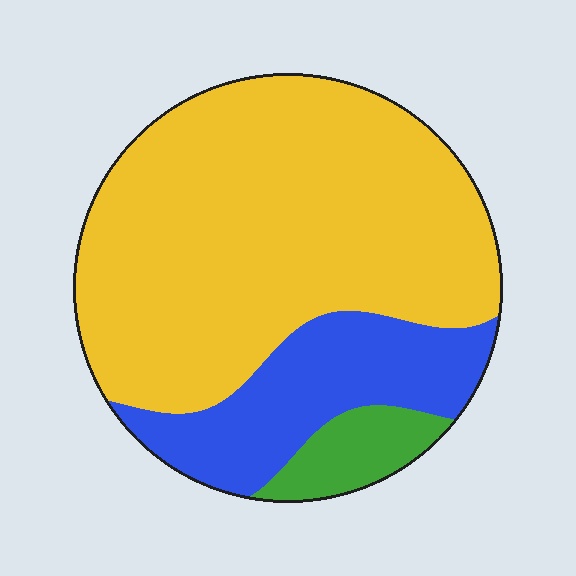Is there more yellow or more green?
Yellow.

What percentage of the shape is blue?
Blue takes up less than a quarter of the shape.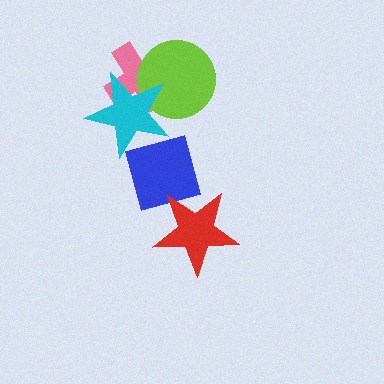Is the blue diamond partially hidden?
Yes, it is partially covered by another shape.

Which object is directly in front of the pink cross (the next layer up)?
The lime circle is directly in front of the pink cross.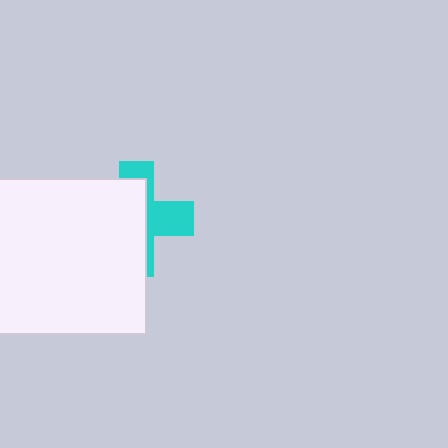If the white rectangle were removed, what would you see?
You would see the complete cyan cross.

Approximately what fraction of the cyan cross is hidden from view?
Roughly 63% of the cyan cross is hidden behind the white rectangle.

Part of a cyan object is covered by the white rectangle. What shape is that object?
It is a cross.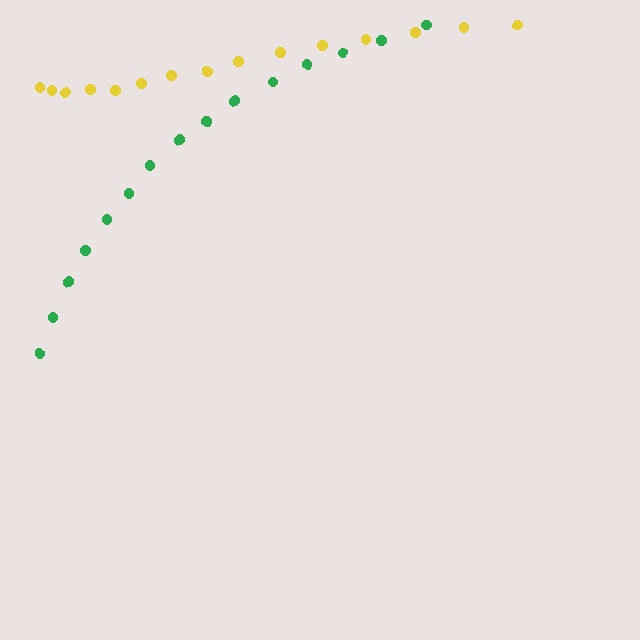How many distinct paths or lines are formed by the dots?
There are 2 distinct paths.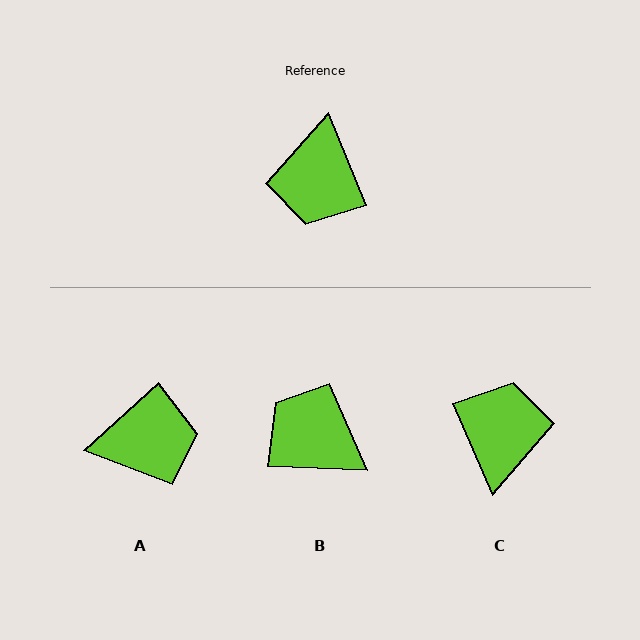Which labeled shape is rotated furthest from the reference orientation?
C, about 179 degrees away.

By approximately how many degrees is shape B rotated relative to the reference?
Approximately 115 degrees clockwise.